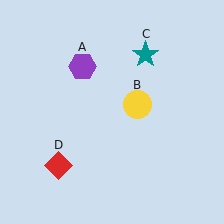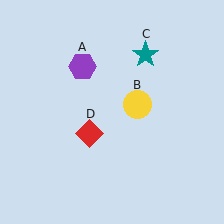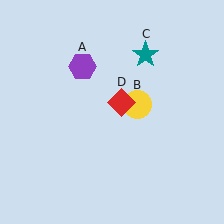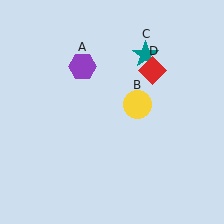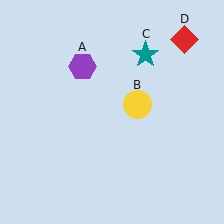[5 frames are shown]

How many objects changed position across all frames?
1 object changed position: red diamond (object D).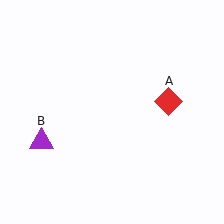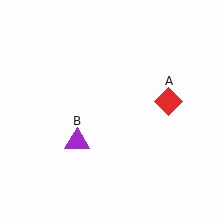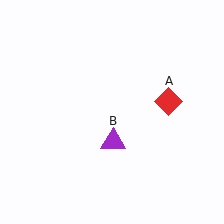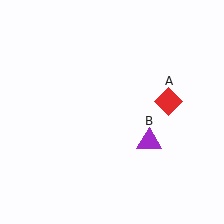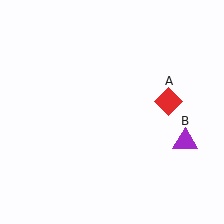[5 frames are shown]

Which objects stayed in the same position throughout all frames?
Red diamond (object A) remained stationary.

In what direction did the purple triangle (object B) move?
The purple triangle (object B) moved right.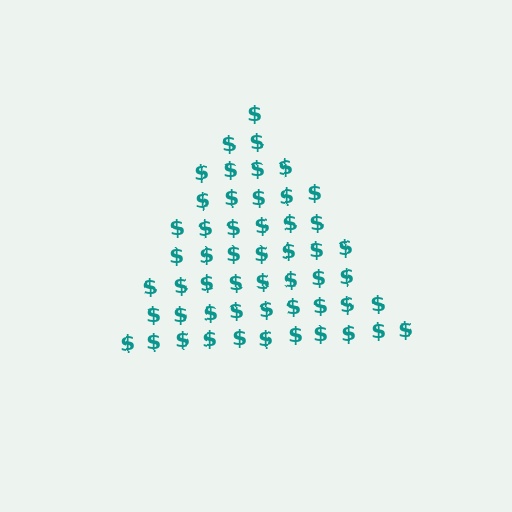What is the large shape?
The large shape is a triangle.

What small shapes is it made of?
It is made of small dollar signs.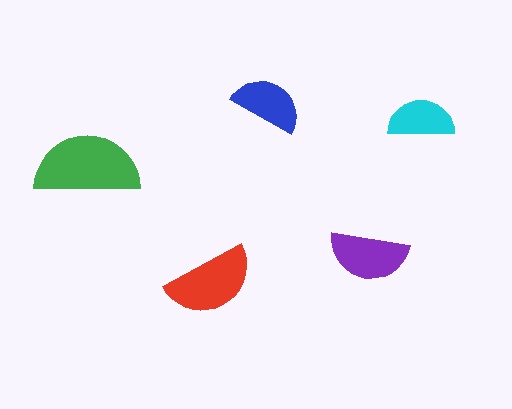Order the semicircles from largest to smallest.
the green one, the red one, the purple one, the blue one, the cyan one.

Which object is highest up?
The blue semicircle is topmost.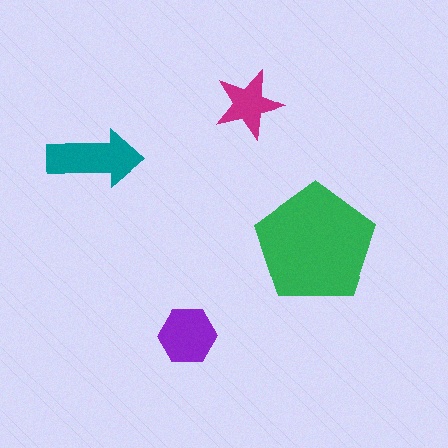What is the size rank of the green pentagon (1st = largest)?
1st.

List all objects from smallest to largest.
The magenta star, the purple hexagon, the teal arrow, the green pentagon.